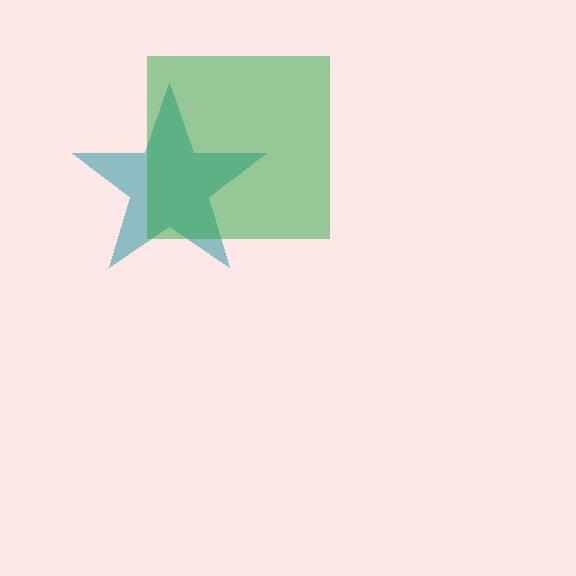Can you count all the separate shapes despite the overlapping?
Yes, there are 2 separate shapes.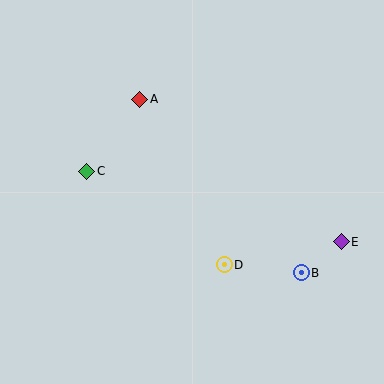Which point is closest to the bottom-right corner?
Point B is closest to the bottom-right corner.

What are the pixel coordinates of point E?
Point E is at (341, 242).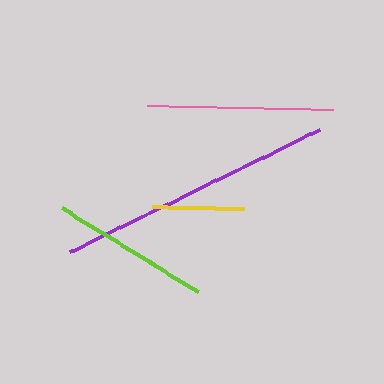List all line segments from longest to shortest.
From longest to shortest: purple, pink, lime, yellow.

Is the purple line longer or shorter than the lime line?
The purple line is longer than the lime line.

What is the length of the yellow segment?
The yellow segment is approximately 93 pixels long.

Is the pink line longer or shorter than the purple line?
The purple line is longer than the pink line.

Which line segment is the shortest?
The yellow line is the shortest at approximately 93 pixels.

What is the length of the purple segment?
The purple segment is approximately 278 pixels long.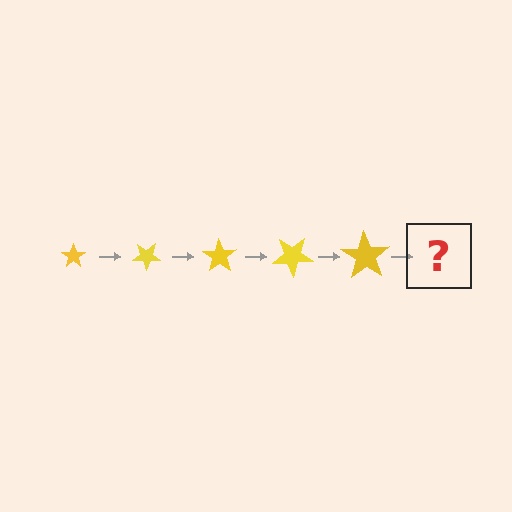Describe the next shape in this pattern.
It should be a star, larger than the previous one and rotated 175 degrees from the start.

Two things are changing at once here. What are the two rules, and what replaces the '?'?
The two rules are that the star grows larger each step and it rotates 35 degrees each step. The '?' should be a star, larger than the previous one and rotated 175 degrees from the start.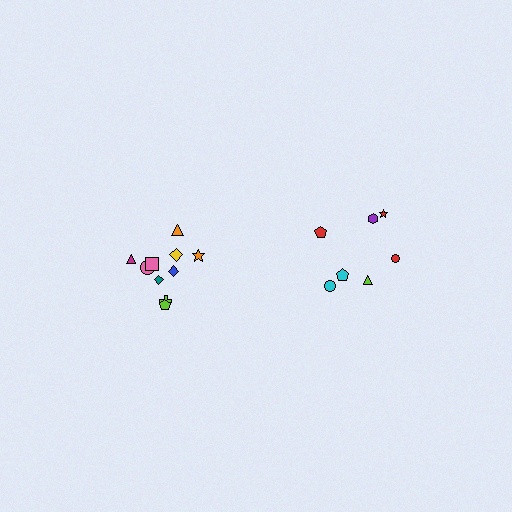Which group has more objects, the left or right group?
The left group.